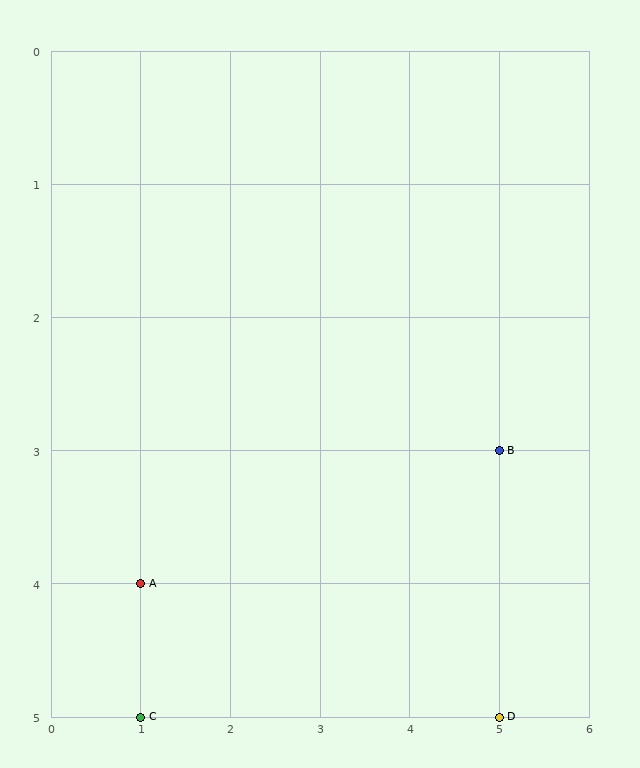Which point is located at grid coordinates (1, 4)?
Point A is at (1, 4).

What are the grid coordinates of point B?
Point B is at grid coordinates (5, 3).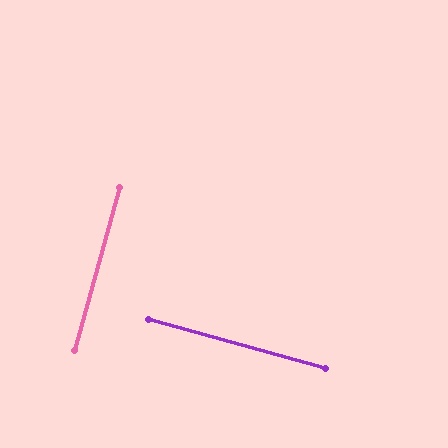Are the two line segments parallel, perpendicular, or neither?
Perpendicular — they meet at approximately 90°.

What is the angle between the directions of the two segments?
Approximately 90 degrees.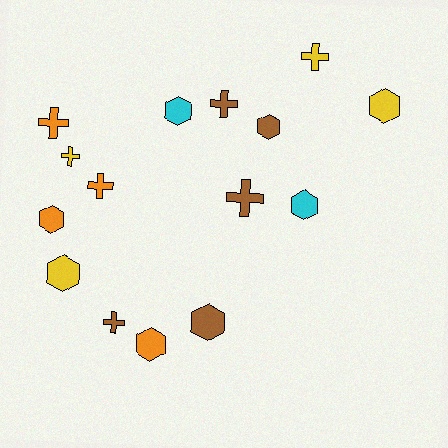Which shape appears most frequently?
Hexagon, with 8 objects.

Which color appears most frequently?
Brown, with 5 objects.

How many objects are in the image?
There are 15 objects.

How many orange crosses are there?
There are 2 orange crosses.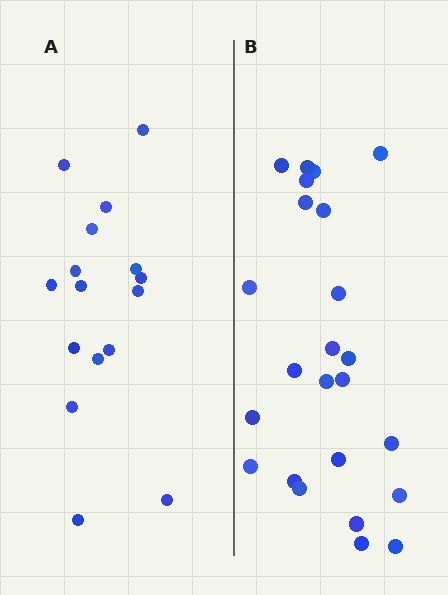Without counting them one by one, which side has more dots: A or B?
Region B (the right region) has more dots.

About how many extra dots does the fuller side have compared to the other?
Region B has roughly 8 or so more dots than region A.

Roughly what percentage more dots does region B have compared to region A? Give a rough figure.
About 50% more.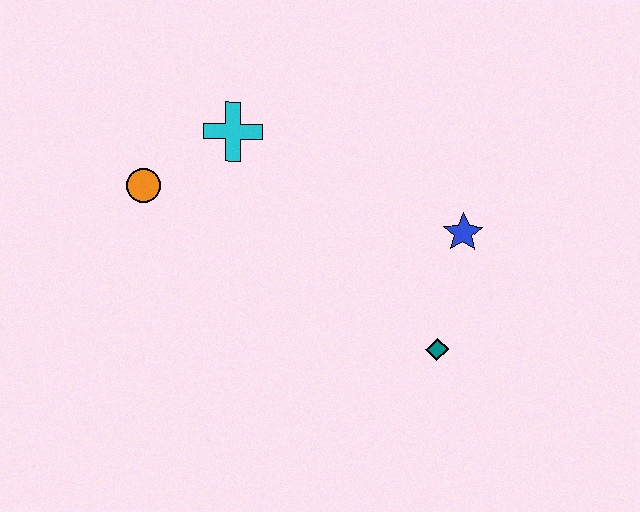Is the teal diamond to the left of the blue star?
Yes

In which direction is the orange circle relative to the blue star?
The orange circle is to the left of the blue star.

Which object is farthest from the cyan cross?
The teal diamond is farthest from the cyan cross.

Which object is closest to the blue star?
The teal diamond is closest to the blue star.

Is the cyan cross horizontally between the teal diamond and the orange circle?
Yes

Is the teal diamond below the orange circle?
Yes